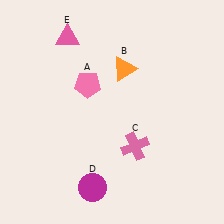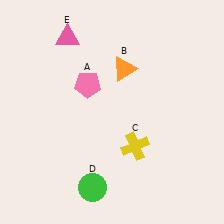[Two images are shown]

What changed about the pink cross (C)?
In Image 1, C is pink. In Image 2, it changed to yellow.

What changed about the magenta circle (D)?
In Image 1, D is magenta. In Image 2, it changed to green.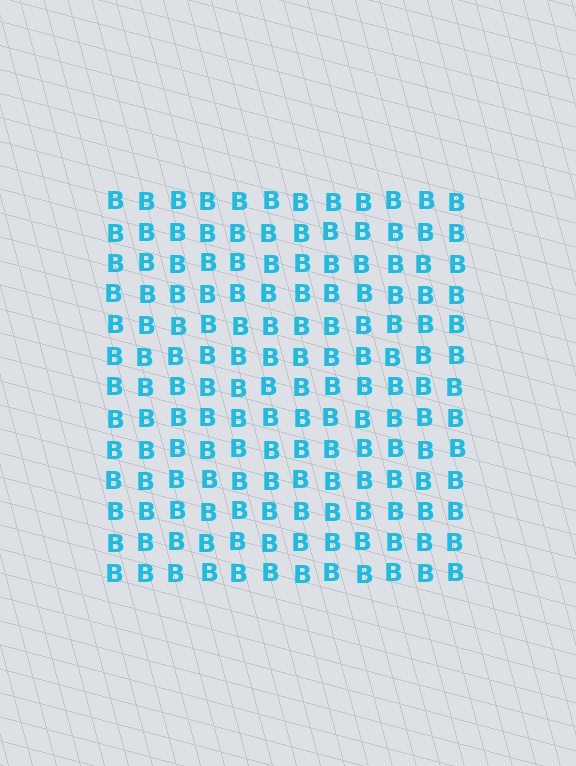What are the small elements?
The small elements are letter B's.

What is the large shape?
The large shape is a square.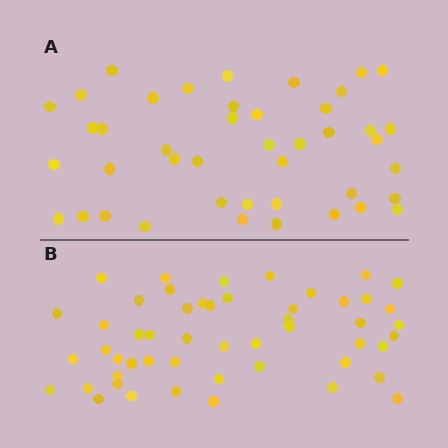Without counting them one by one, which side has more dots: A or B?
Region B (the bottom region) has more dots.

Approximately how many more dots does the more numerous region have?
Region B has roughly 8 or so more dots than region A.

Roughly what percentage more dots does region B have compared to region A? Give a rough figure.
About 20% more.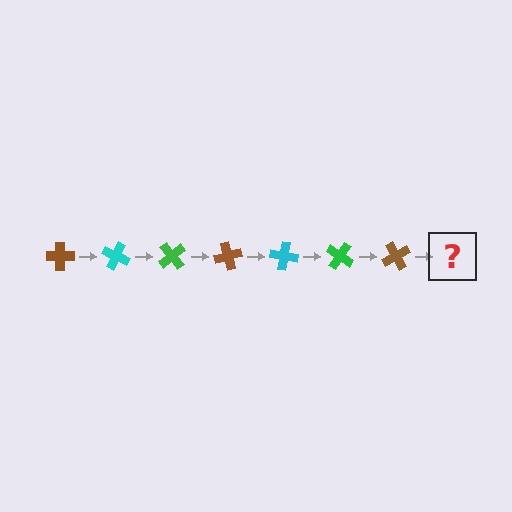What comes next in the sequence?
The next element should be a cyan cross, rotated 175 degrees from the start.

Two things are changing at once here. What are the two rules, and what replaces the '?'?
The two rules are that it rotates 25 degrees each step and the color cycles through brown, cyan, and green. The '?' should be a cyan cross, rotated 175 degrees from the start.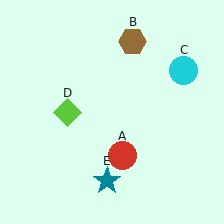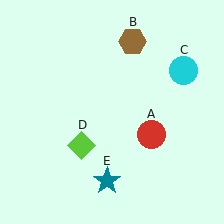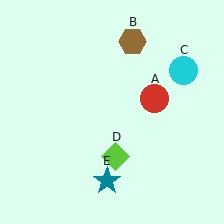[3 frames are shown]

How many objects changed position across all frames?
2 objects changed position: red circle (object A), lime diamond (object D).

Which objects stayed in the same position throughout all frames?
Brown hexagon (object B) and cyan circle (object C) and teal star (object E) remained stationary.